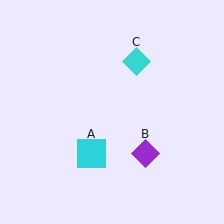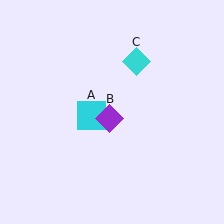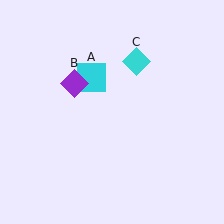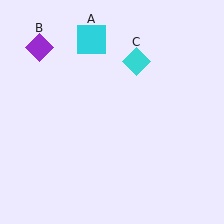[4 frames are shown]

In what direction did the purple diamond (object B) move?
The purple diamond (object B) moved up and to the left.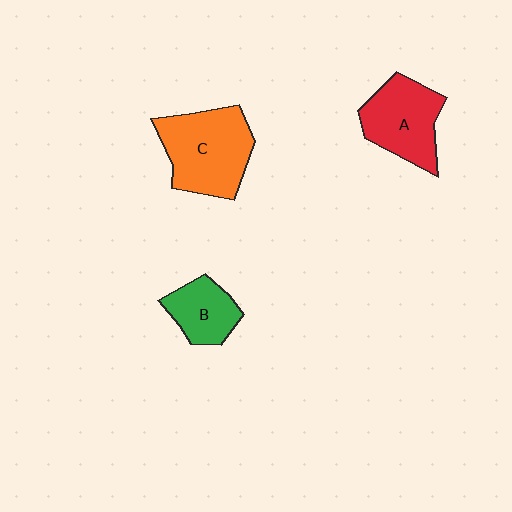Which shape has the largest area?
Shape C (orange).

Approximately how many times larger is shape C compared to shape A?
Approximately 1.2 times.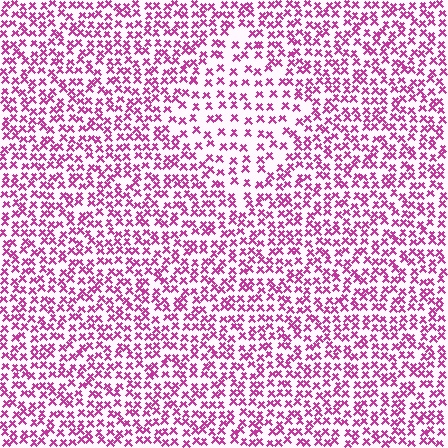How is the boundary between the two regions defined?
The boundary is defined by a change in element density (approximately 1.8x ratio). All elements are the same color, size, and shape.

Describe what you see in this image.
The image contains small magenta elements arranged at two different densities. A diamond-shaped region is visible where the elements are less densely packed than the surrounding area.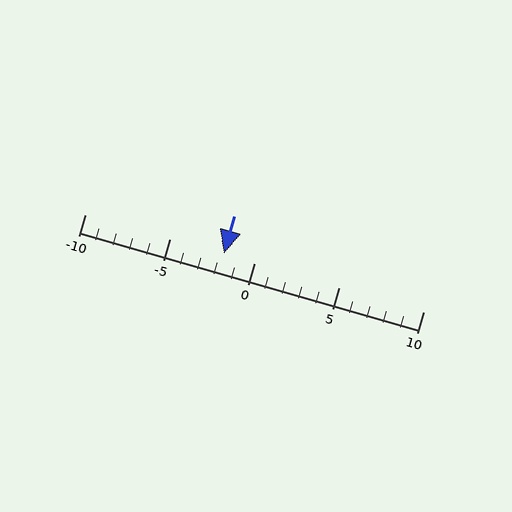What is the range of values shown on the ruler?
The ruler shows values from -10 to 10.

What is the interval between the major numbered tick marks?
The major tick marks are spaced 5 units apart.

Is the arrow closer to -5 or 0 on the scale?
The arrow is closer to 0.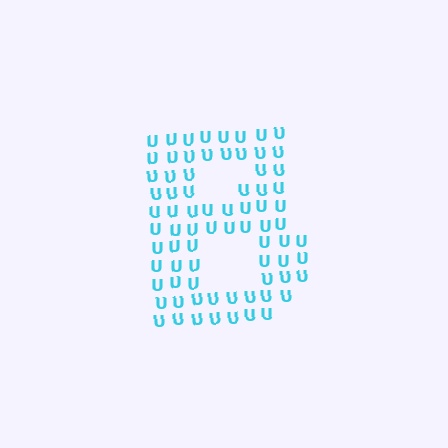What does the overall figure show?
The overall figure shows the letter B.